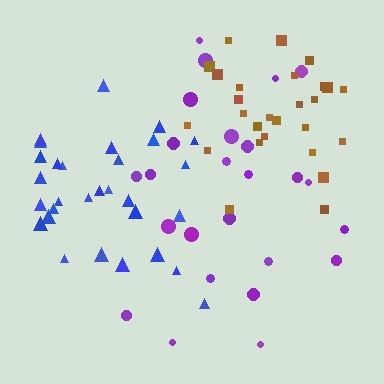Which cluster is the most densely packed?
Blue.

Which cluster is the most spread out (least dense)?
Purple.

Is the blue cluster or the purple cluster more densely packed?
Blue.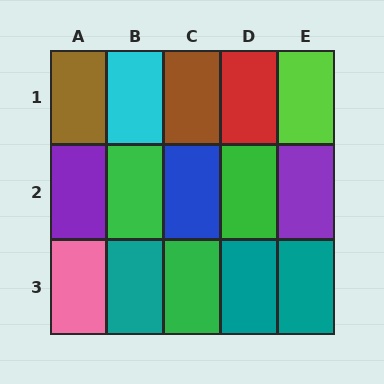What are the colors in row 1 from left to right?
Brown, cyan, brown, red, lime.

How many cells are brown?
2 cells are brown.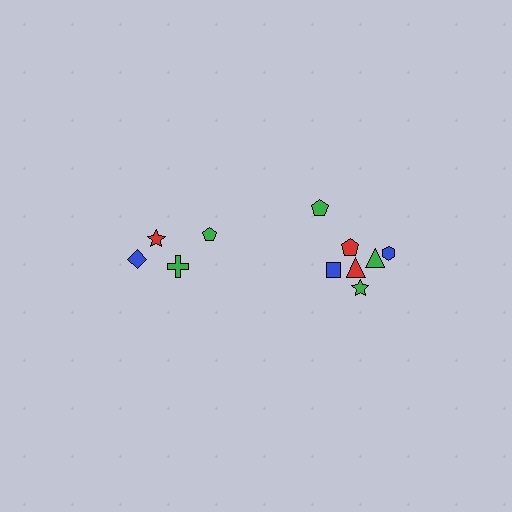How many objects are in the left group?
There are 4 objects.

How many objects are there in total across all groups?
There are 11 objects.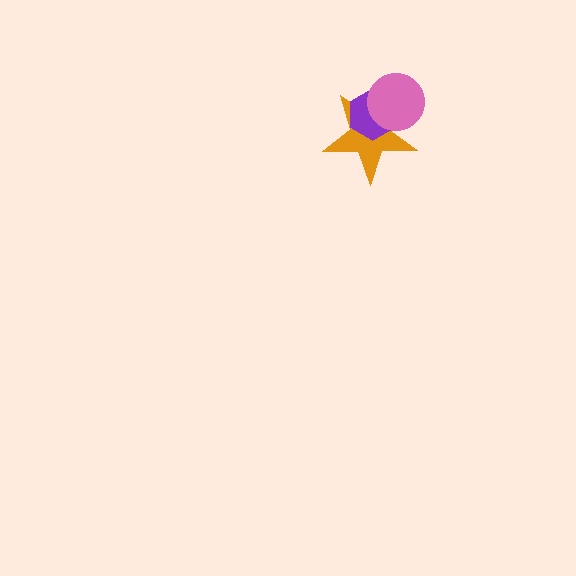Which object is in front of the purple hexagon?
The pink circle is in front of the purple hexagon.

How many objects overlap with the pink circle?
2 objects overlap with the pink circle.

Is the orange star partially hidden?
Yes, it is partially covered by another shape.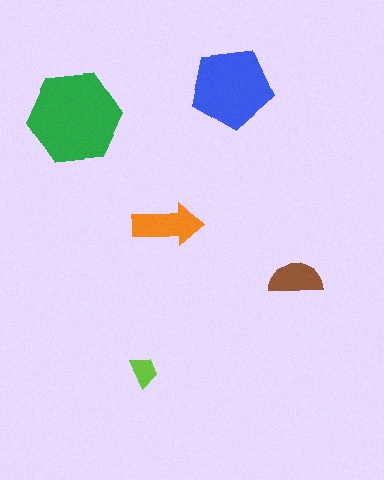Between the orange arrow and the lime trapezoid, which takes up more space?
The orange arrow.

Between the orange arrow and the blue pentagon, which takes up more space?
The blue pentagon.